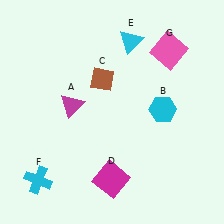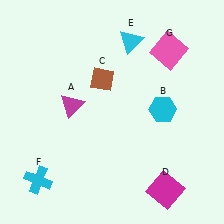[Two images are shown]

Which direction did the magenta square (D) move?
The magenta square (D) moved right.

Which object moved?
The magenta square (D) moved right.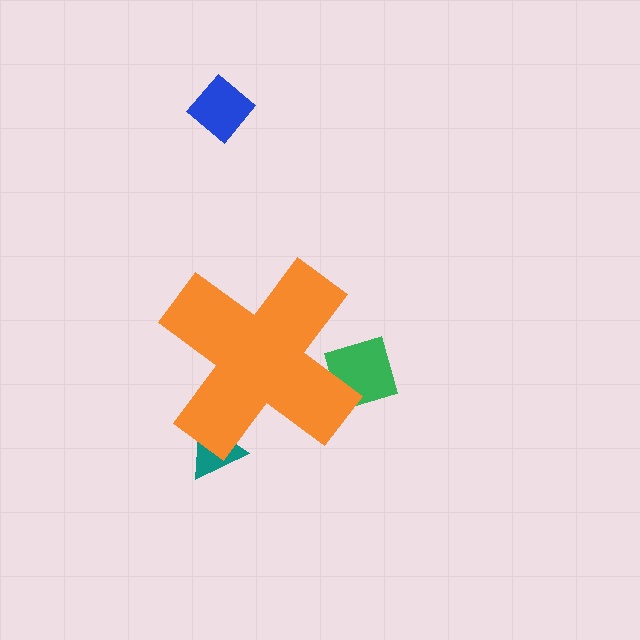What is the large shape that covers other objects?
An orange cross.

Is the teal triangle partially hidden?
Yes, the teal triangle is partially hidden behind the orange cross.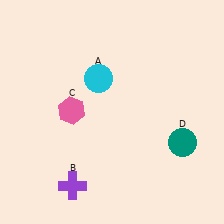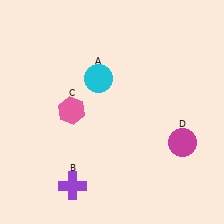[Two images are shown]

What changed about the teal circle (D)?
In Image 1, D is teal. In Image 2, it changed to magenta.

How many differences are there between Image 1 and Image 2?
There is 1 difference between the two images.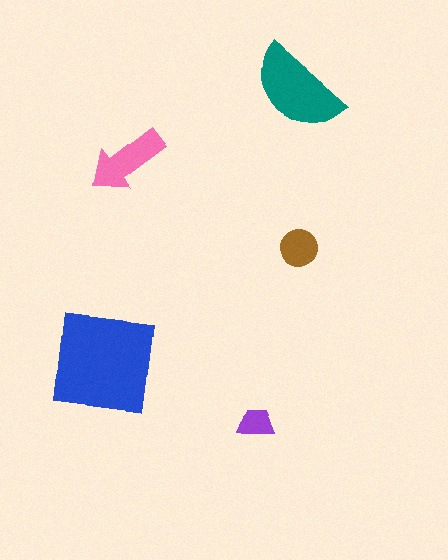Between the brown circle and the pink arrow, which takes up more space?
The pink arrow.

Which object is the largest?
The blue square.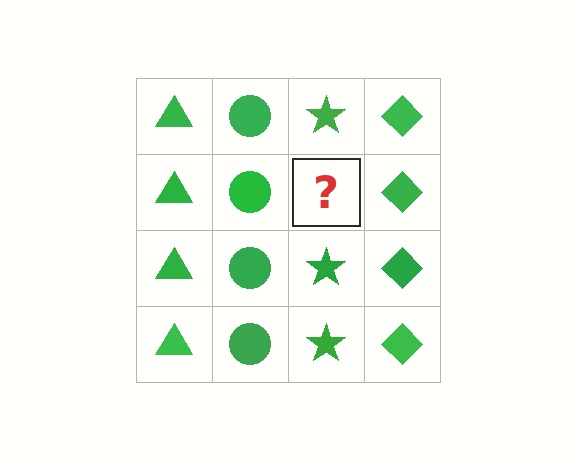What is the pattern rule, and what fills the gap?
The rule is that each column has a consistent shape. The gap should be filled with a green star.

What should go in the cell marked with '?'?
The missing cell should contain a green star.